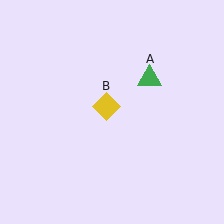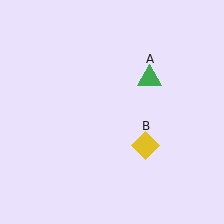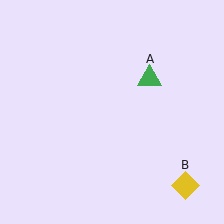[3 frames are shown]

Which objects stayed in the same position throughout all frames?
Green triangle (object A) remained stationary.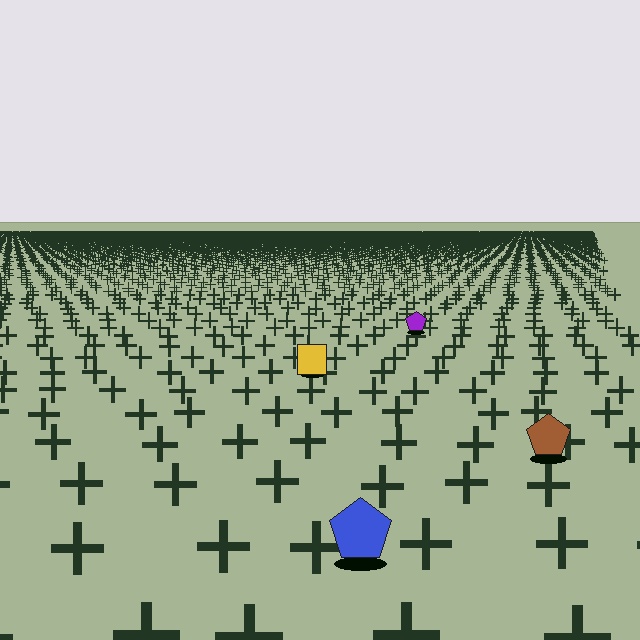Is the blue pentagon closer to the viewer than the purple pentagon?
Yes. The blue pentagon is closer — you can tell from the texture gradient: the ground texture is coarser near it.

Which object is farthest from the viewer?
The purple pentagon is farthest from the viewer. It appears smaller and the ground texture around it is denser.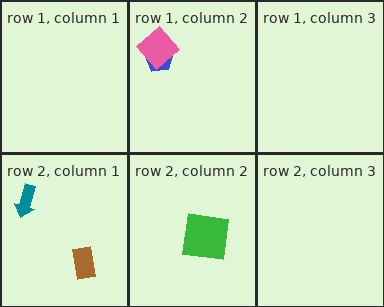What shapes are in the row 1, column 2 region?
The blue pentagon, the pink diamond.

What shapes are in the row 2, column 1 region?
The brown rectangle, the teal arrow.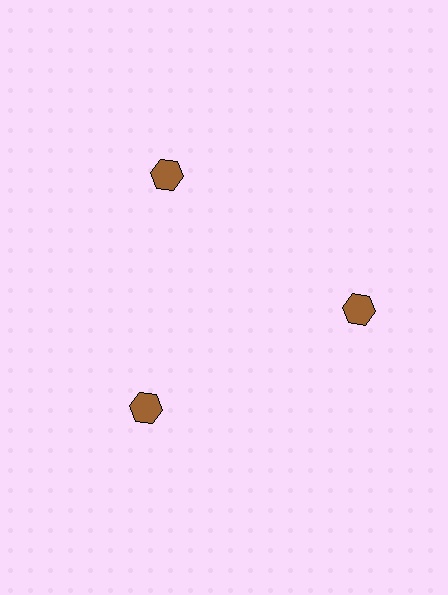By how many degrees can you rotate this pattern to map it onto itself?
The pattern maps onto itself every 120 degrees of rotation.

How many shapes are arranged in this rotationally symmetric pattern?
There are 3 shapes, arranged in 3 groups of 1.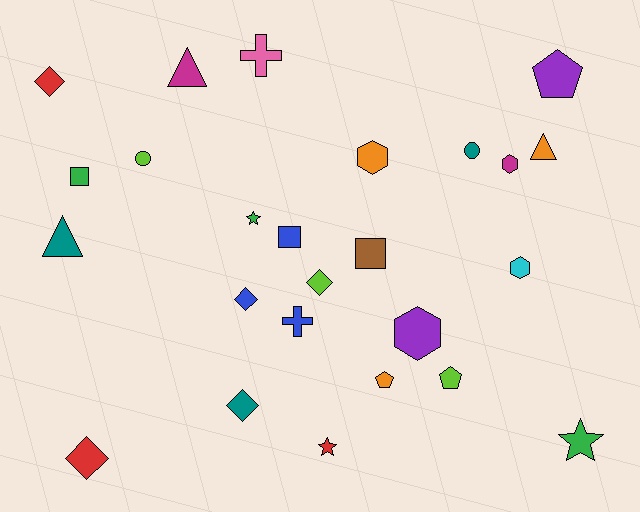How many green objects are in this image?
There are 3 green objects.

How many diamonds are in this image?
There are 5 diamonds.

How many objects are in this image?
There are 25 objects.